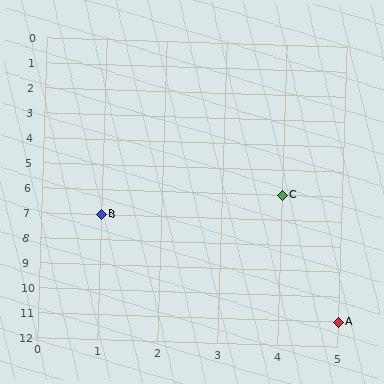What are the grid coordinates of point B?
Point B is at grid coordinates (1, 7).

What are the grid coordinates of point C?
Point C is at grid coordinates (4, 6).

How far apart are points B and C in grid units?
Points B and C are 3 columns and 1 row apart (about 3.2 grid units diagonally).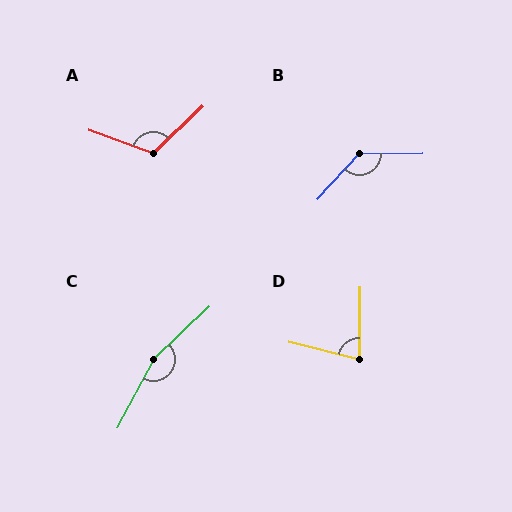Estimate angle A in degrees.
Approximately 116 degrees.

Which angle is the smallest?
D, at approximately 77 degrees.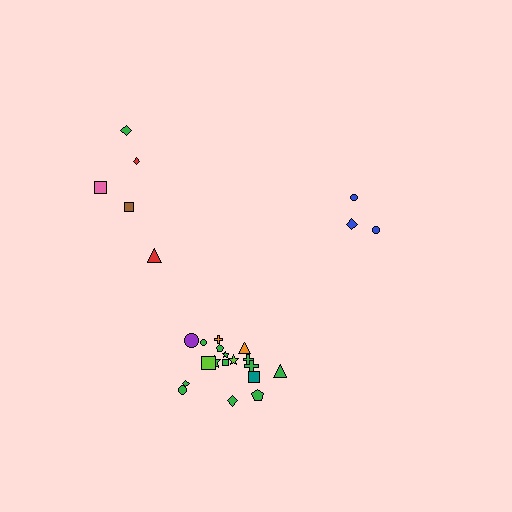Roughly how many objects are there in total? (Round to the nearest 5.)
Roughly 25 objects in total.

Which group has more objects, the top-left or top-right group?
The top-left group.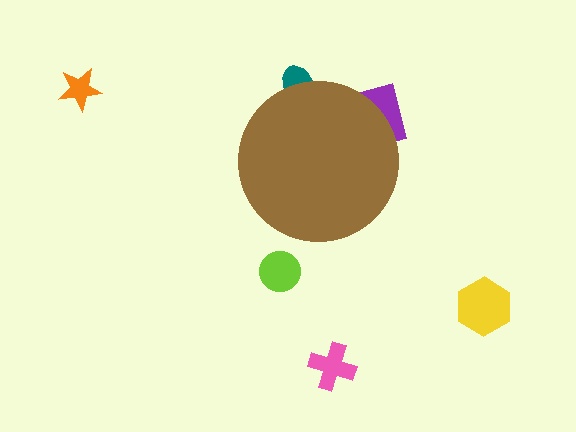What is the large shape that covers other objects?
A brown circle.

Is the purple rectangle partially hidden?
Yes, the purple rectangle is partially hidden behind the brown circle.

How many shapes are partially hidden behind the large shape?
2 shapes are partially hidden.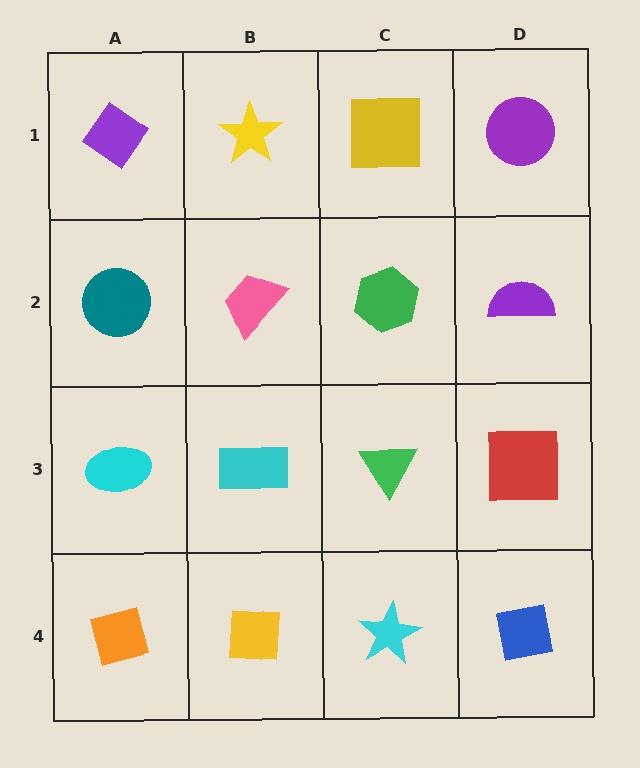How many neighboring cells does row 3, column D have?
3.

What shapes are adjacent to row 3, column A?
A teal circle (row 2, column A), an orange diamond (row 4, column A), a cyan rectangle (row 3, column B).